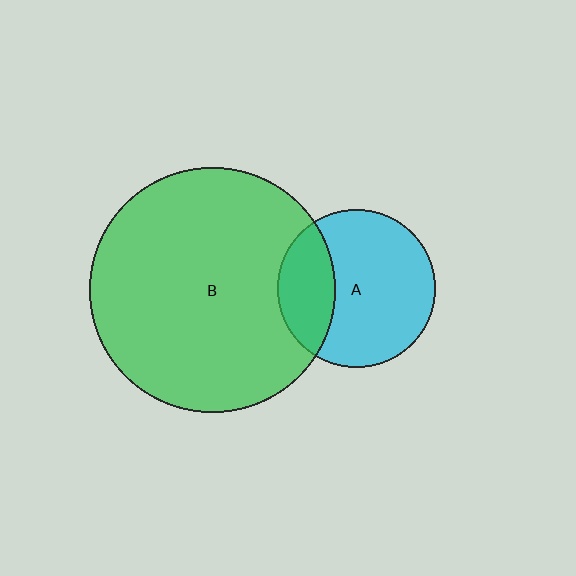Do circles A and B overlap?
Yes.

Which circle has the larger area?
Circle B (green).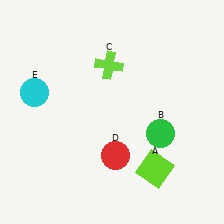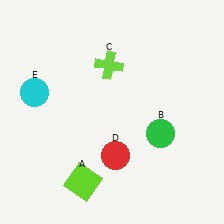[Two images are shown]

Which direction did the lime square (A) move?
The lime square (A) moved left.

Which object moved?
The lime square (A) moved left.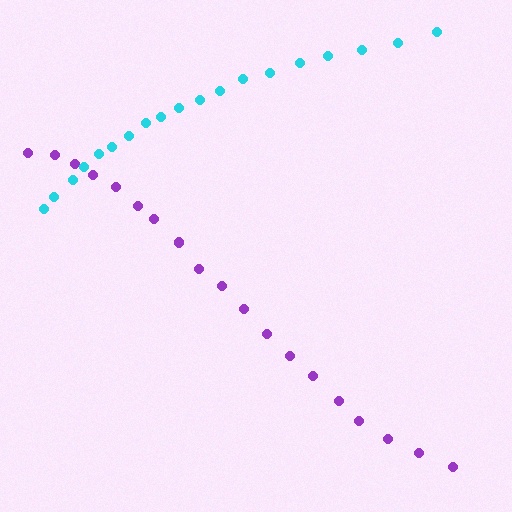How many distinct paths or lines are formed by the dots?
There are 2 distinct paths.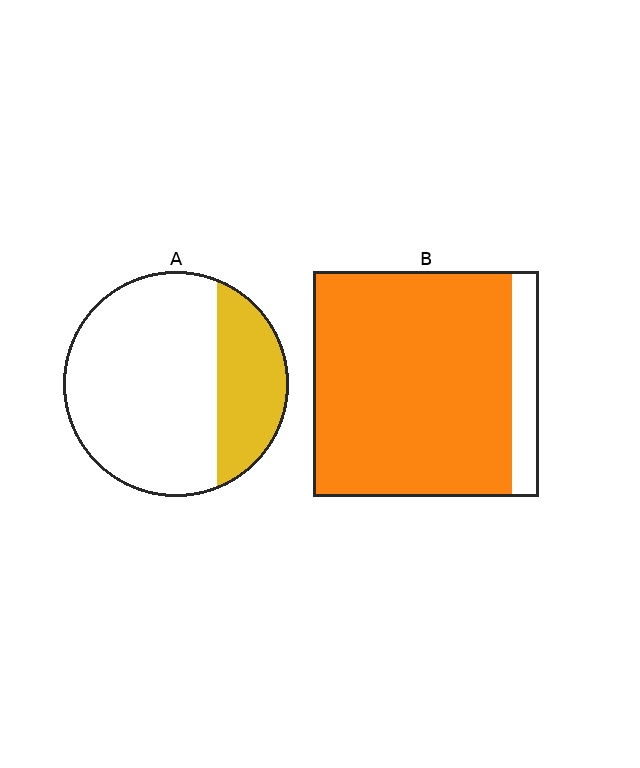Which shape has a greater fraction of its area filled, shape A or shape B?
Shape B.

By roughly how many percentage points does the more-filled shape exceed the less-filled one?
By roughly 60 percentage points (B over A).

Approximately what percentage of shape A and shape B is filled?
A is approximately 25% and B is approximately 90%.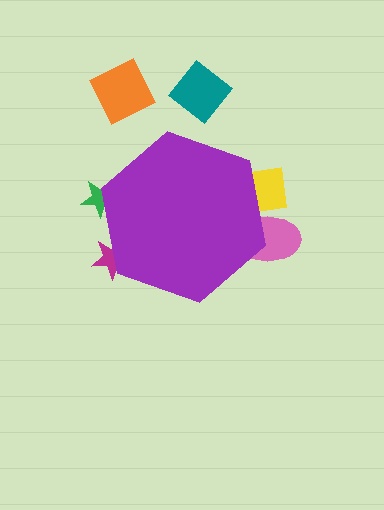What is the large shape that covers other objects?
A purple hexagon.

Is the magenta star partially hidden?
Yes, the magenta star is partially hidden behind the purple hexagon.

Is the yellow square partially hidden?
Yes, the yellow square is partially hidden behind the purple hexagon.